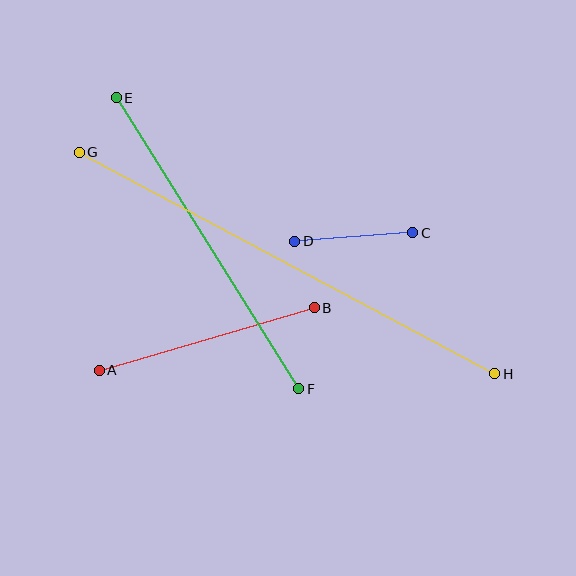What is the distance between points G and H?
The distance is approximately 471 pixels.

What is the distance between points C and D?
The distance is approximately 118 pixels.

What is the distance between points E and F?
The distance is approximately 344 pixels.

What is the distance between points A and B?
The distance is approximately 224 pixels.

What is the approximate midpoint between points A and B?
The midpoint is at approximately (207, 339) pixels.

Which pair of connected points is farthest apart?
Points G and H are farthest apart.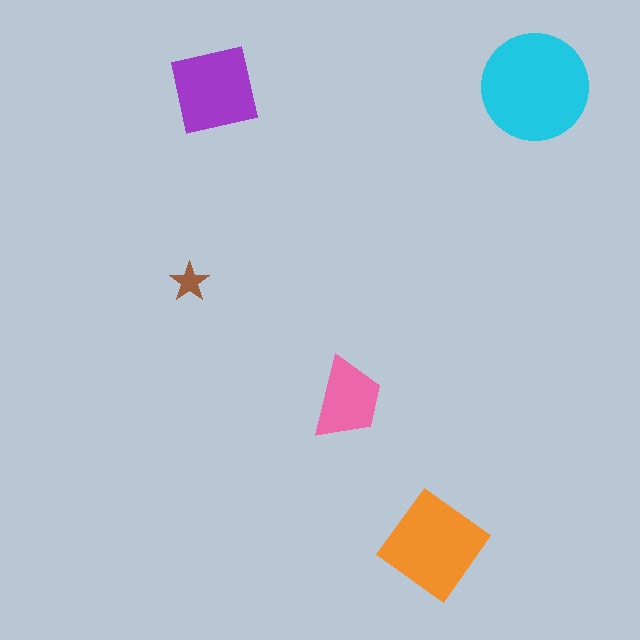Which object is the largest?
The cyan circle.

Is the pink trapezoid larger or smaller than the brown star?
Larger.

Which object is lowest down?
The orange diamond is bottommost.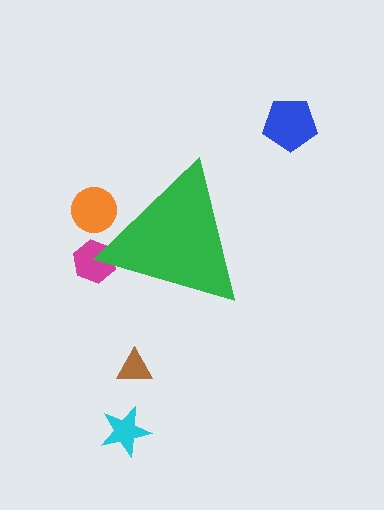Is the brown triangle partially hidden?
No, the brown triangle is fully visible.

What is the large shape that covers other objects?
A green triangle.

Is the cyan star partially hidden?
No, the cyan star is fully visible.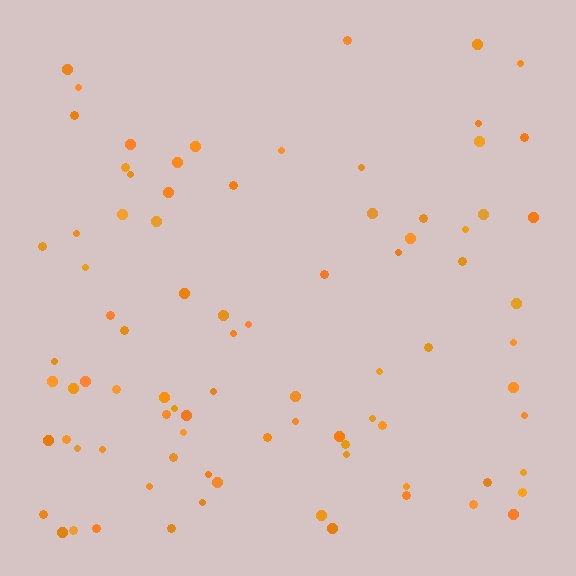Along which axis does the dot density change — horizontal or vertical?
Vertical.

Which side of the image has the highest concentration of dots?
The bottom.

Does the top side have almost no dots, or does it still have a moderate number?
Still a moderate number, just noticeably fewer than the bottom.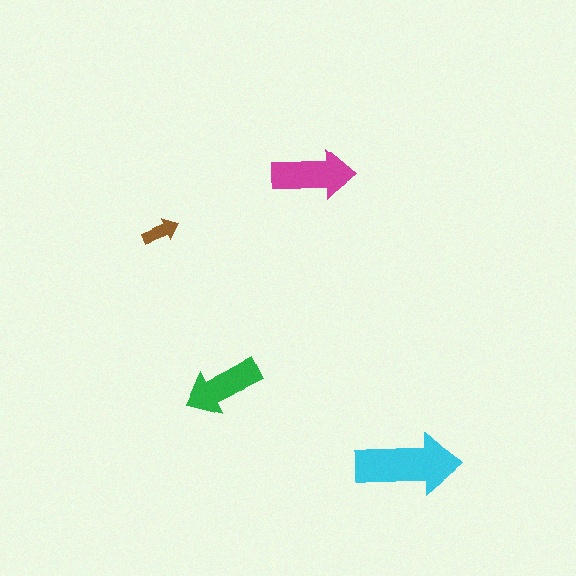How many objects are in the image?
There are 4 objects in the image.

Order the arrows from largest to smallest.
the cyan one, the magenta one, the green one, the brown one.